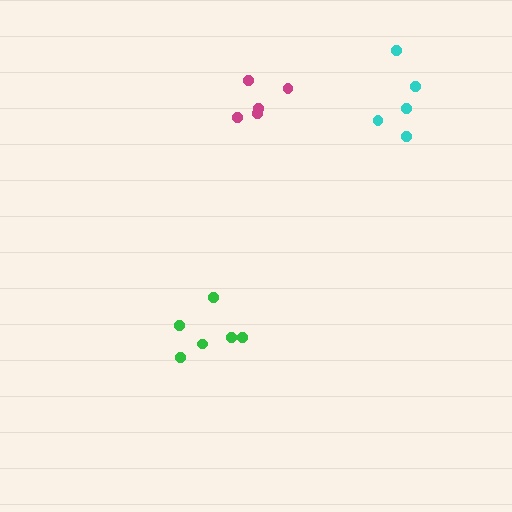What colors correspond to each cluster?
The clusters are colored: magenta, green, cyan.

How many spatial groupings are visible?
There are 3 spatial groupings.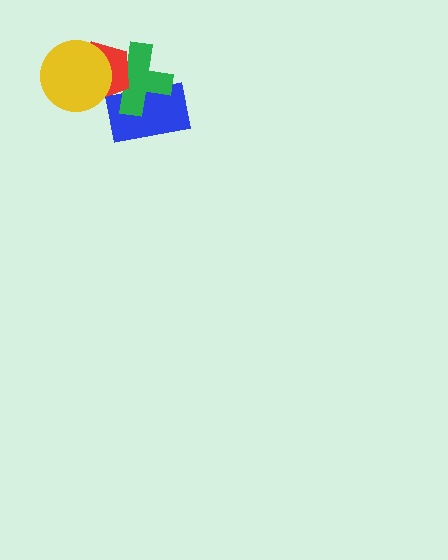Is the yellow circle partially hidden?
No, no other shape covers it.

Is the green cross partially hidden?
Yes, it is partially covered by another shape.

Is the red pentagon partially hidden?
Yes, it is partially covered by another shape.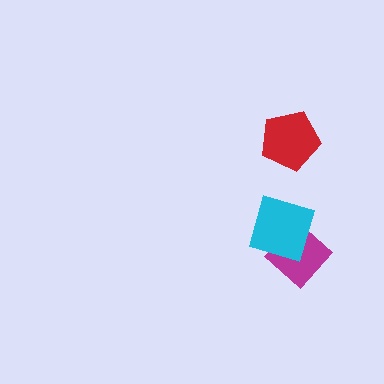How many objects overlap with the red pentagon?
0 objects overlap with the red pentagon.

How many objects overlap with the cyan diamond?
1 object overlaps with the cyan diamond.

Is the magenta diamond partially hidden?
Yes, it is partially covered by another shape.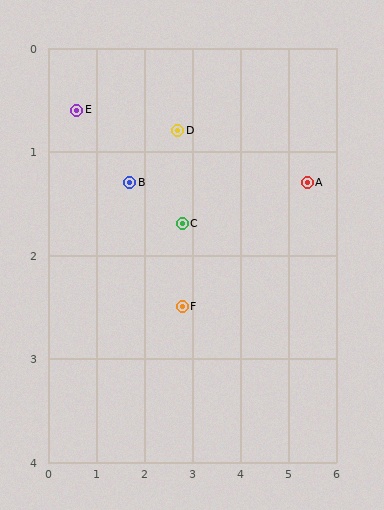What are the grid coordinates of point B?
Point B is at approximately (1.7, 1.3).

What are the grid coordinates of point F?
Point F is at approximately (2.8, 2.5).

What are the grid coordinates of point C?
Point C is at approximately (2.8, 1.7).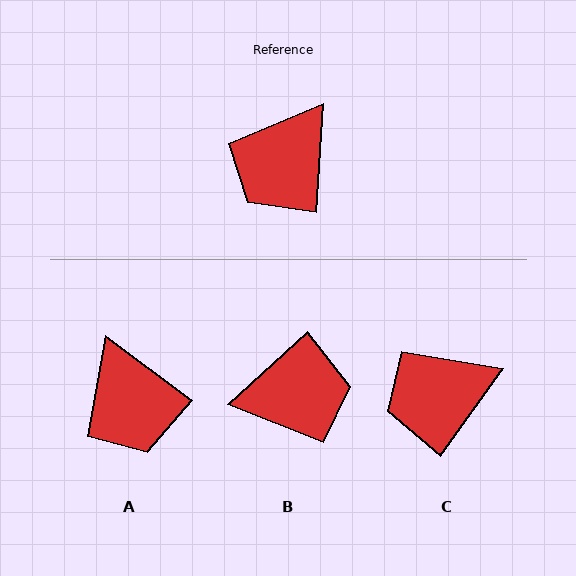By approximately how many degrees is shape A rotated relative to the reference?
Approximately 57 degrees counter-clockwise.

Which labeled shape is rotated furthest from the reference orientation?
B, about 136 degrees away.